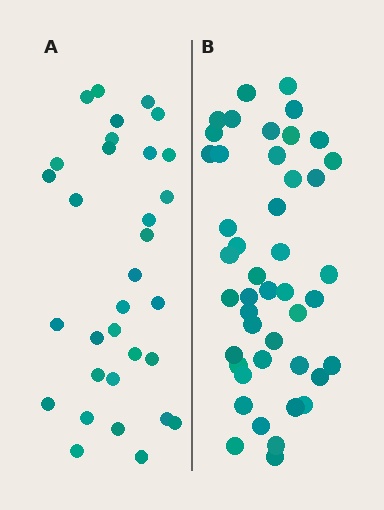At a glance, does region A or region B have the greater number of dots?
Region B (the right region) has more dots.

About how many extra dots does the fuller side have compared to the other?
Region B has approximately 15 more dots than region A.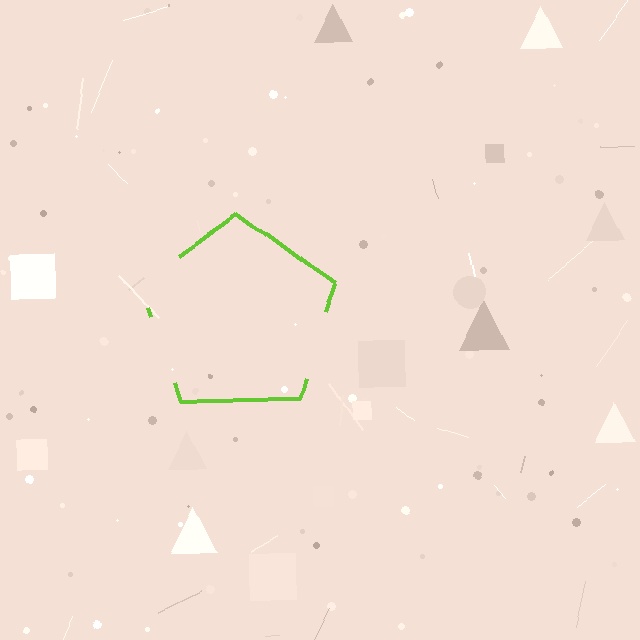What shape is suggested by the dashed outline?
The dashed outline suggests a pentagon.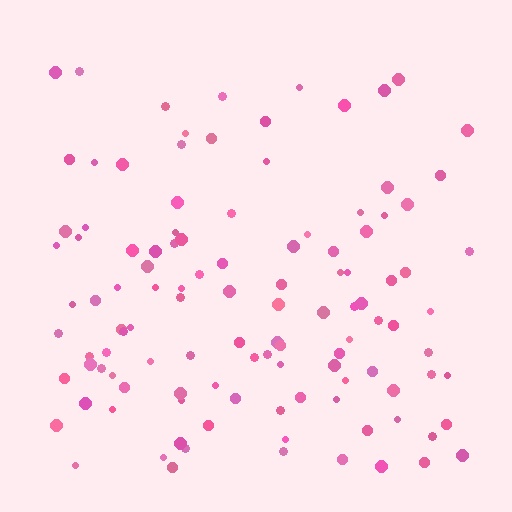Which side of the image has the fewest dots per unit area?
The top.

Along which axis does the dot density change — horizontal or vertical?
Vertical.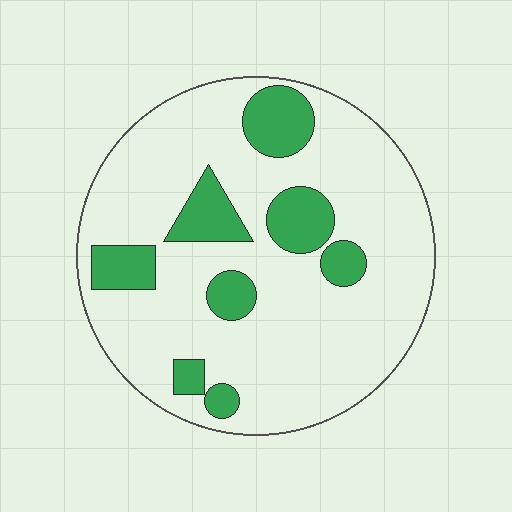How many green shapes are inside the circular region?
8.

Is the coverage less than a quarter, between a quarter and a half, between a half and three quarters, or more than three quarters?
Less than a quarter.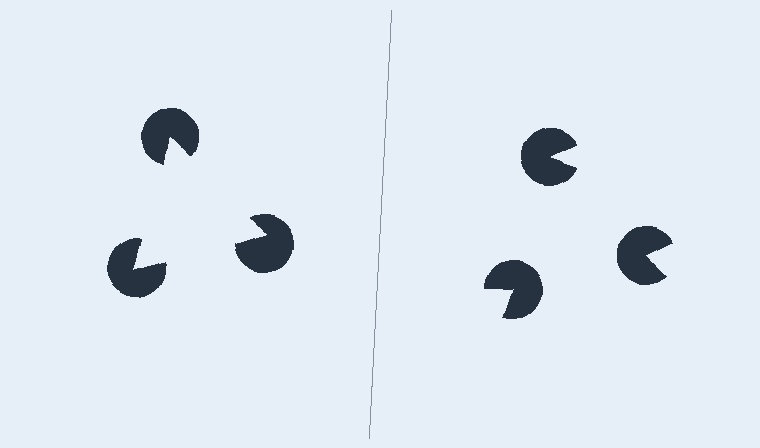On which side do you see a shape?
An illusory triangle appears on the left side. On the right side the wedge cuts are rotated, so no coherent shape forms.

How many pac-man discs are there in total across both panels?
6 — 3 on each side.